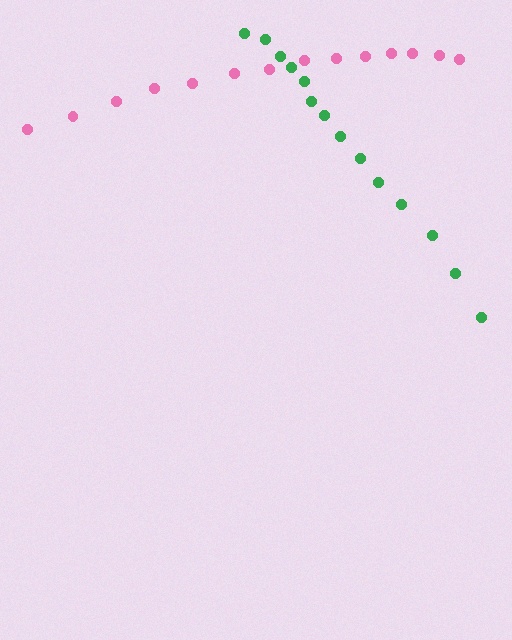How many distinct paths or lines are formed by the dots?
There are 2 distinct paths.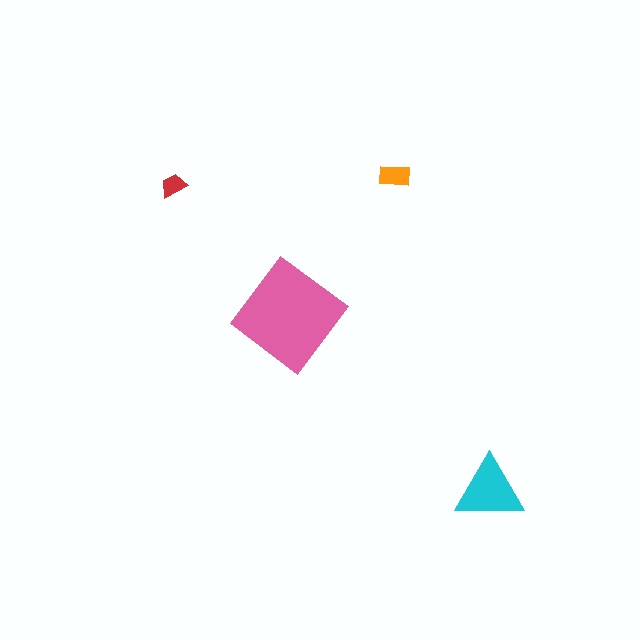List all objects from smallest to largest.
The red trapezoid, the orange rectangle, the cyan triangle, the pink diamond.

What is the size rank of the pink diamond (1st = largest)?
1st.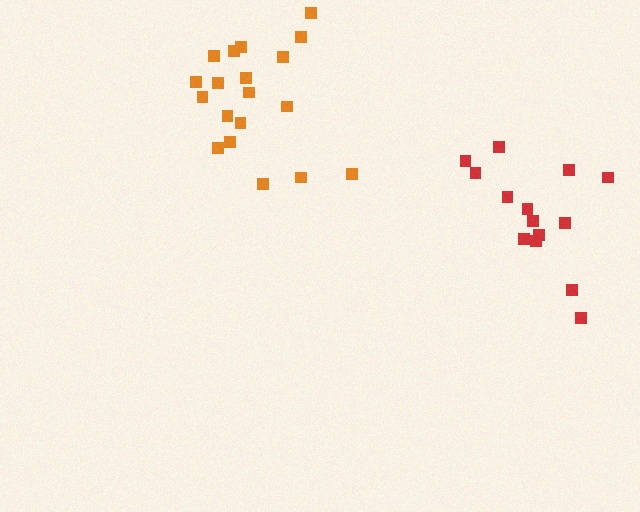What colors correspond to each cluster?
The clusters are colored: red, orange.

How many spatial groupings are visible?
There are 2 spatial groupings.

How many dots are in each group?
Group 1: 14 dots, Group 2: 19 dots (33 total).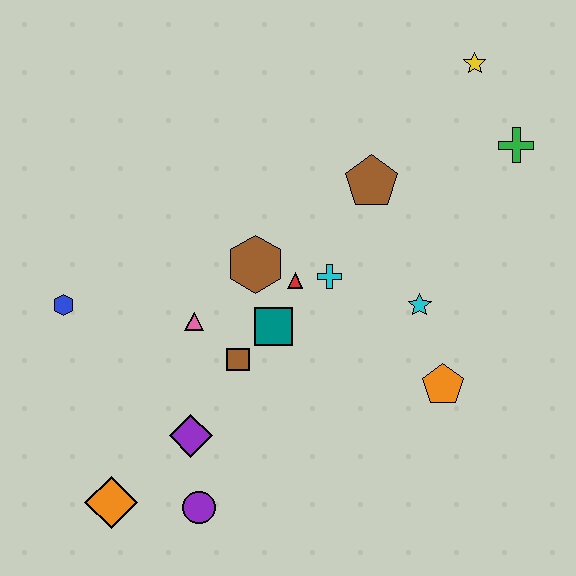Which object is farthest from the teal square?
The yellow star is farthest from the teal square.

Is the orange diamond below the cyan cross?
Yes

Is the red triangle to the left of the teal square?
No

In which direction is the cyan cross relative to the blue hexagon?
The cyan cross is to the right of the blue hexagon.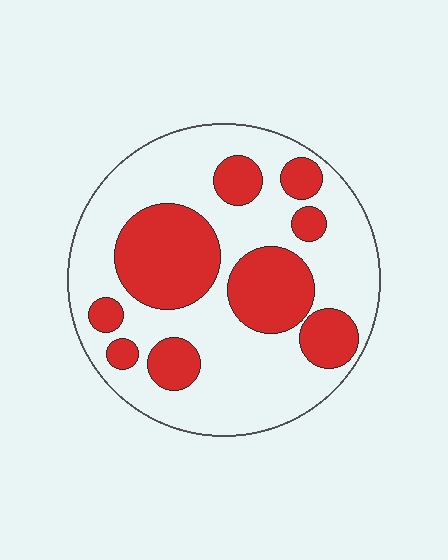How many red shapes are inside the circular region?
9.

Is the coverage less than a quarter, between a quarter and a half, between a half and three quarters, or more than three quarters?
Between a quarter and a half.